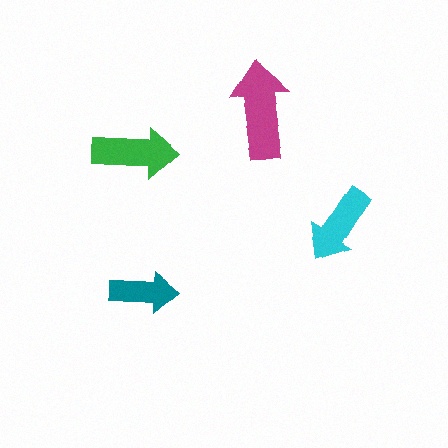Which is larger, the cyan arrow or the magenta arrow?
The magenta one.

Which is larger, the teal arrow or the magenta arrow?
The magenta one.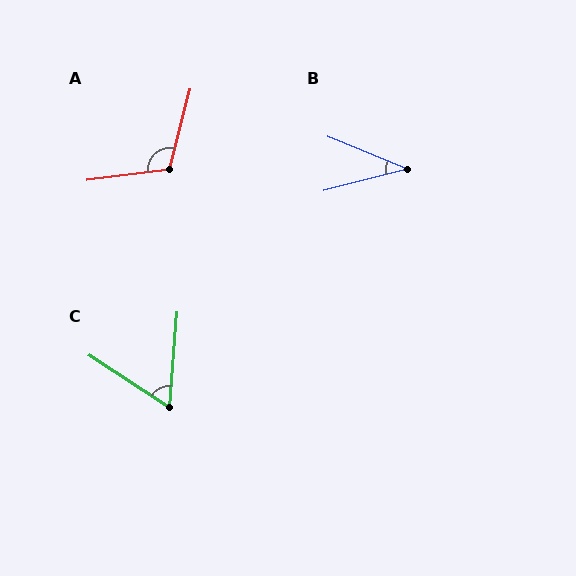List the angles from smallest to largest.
B (36°), C (62°), A (112°).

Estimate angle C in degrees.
Approximately 62 degrees.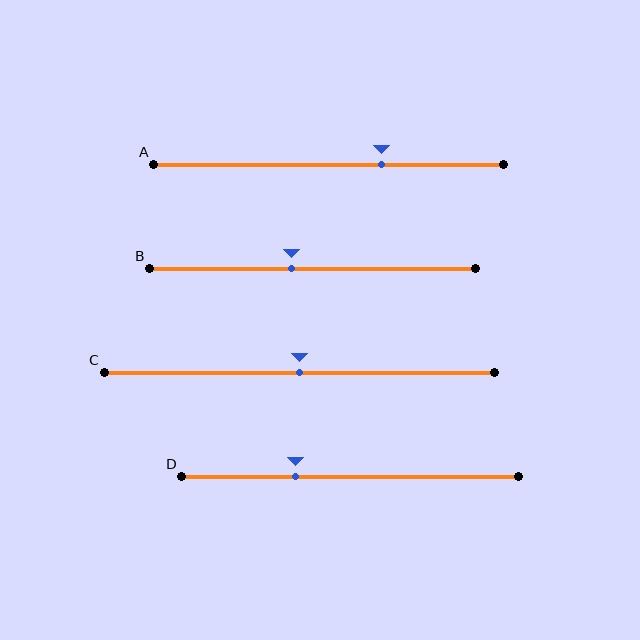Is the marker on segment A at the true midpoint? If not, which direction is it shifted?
No, the marker on segment A is shifted to the right by about 15% of the segment length.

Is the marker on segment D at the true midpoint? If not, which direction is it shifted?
No, the marker on segment D is shifted to the left by about 16% of the segment length.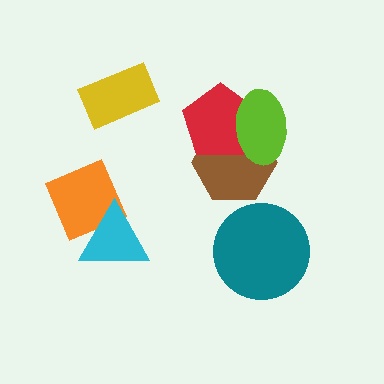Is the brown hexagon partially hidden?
Yes, it is partially covered by another shape.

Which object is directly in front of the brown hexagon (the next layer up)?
The red pentagon is directly in front of the brown hexagon.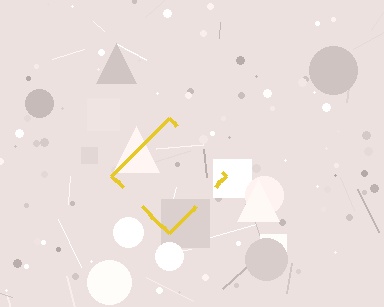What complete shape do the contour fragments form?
The contour fragments form a diamond.